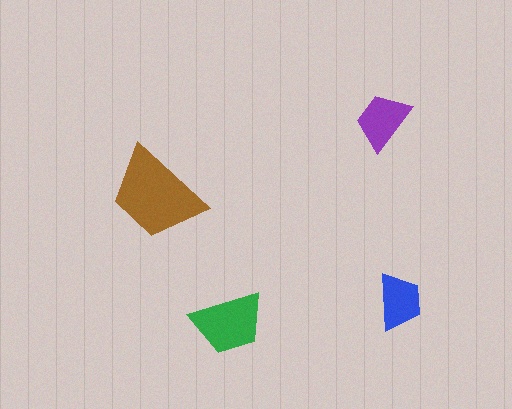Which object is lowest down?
The green trapezoid is bottommost.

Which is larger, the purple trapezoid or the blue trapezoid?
The purple one.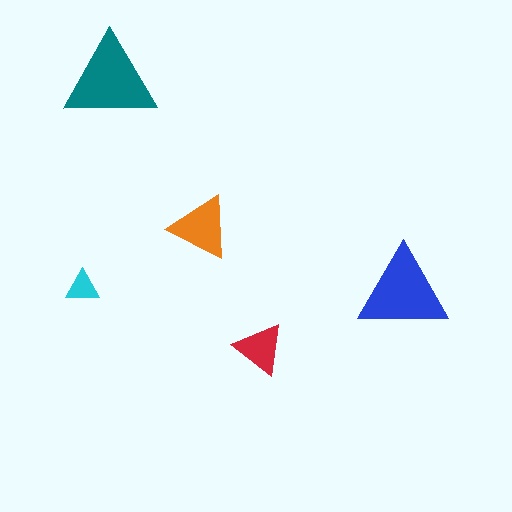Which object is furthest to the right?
The blue triangle is rightmost.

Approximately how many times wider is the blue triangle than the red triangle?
About 1.5 times wider.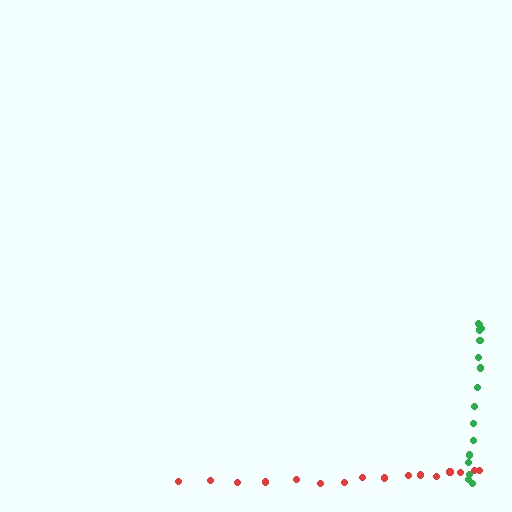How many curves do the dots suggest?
There are 2 distinct paths.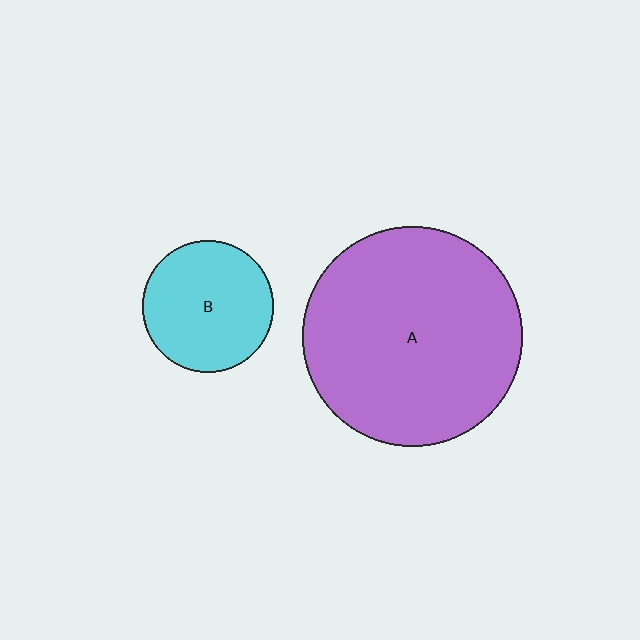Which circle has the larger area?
Circle A (purple).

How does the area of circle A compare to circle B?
Approximately 2.8 times.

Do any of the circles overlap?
No, none of the circles overlap.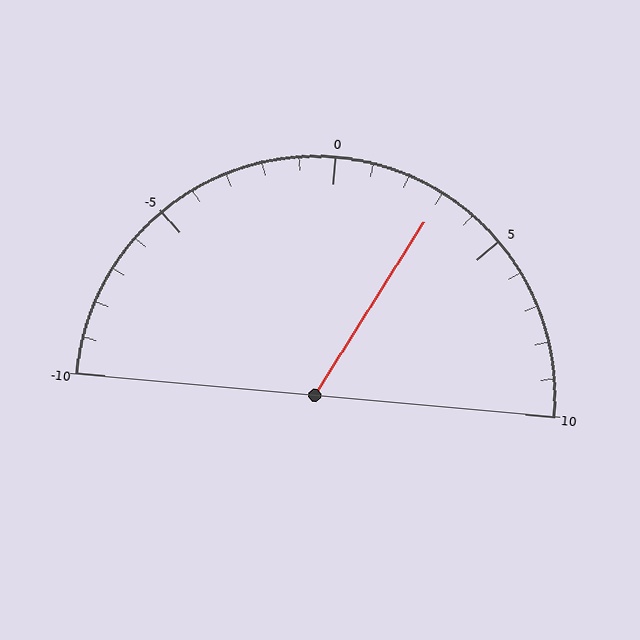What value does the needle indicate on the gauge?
The needle indicates approximately 3.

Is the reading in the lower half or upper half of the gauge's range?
The reading is in the upper half of the range (-10 to 10).